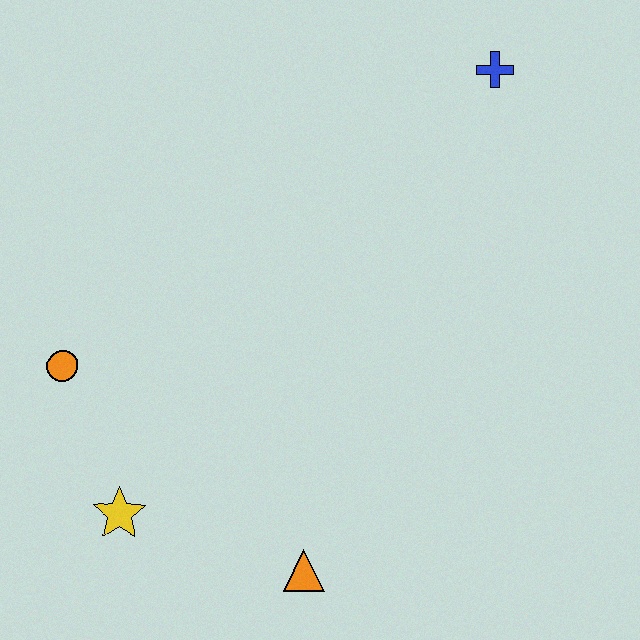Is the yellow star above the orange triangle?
Yes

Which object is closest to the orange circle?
The yellow star is closest to the orange circle.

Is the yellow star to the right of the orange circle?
Yes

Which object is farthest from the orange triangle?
The blue cross is farthest from the orange triangle.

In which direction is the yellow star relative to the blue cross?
The yellow star is below the blue cross.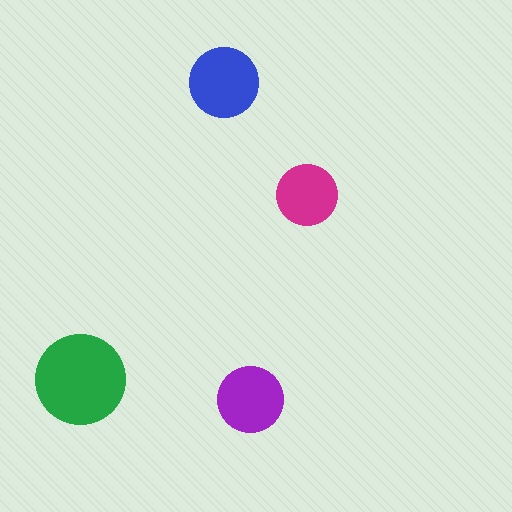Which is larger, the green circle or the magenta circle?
The green one.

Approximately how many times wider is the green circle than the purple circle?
About 1.5 times wider.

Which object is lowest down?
The purple circle is bottommost.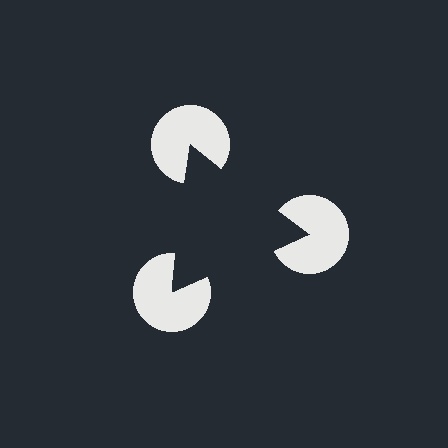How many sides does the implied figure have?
3 sides.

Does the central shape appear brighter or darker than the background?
It typically appears slightly darker than the background, even though no actual brightness change is drawn.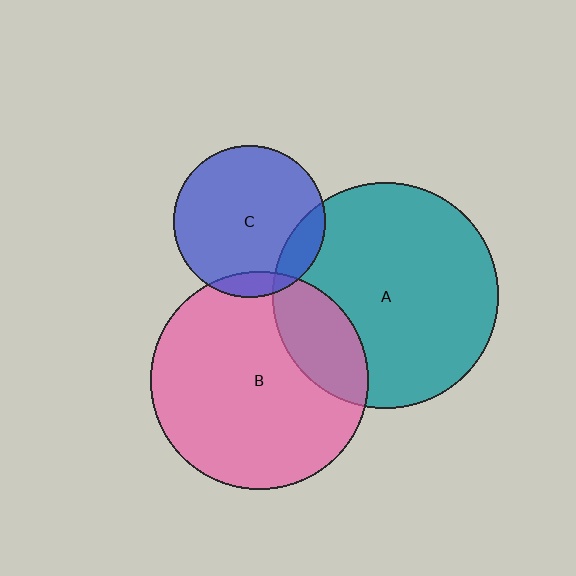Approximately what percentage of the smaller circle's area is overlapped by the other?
Approximately 15%.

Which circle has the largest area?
Circle A (teal).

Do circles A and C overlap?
Yes.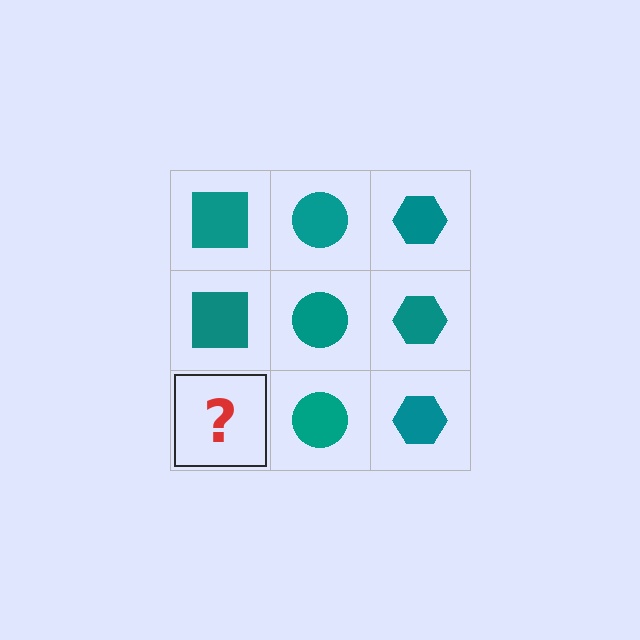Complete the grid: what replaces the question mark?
The question mark should be replaced with a teal square.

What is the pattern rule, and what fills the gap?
The rule is that each column has a consistent shape. The gap should be filled with a teal square.